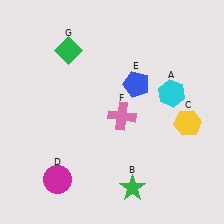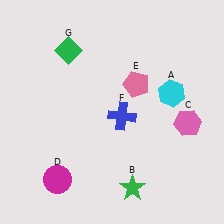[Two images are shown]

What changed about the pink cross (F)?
In Image 1, F is pink. In Image 2, it changed to blue.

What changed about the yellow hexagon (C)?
In Image 1, C is yellow. In Image 2, it changed to pink.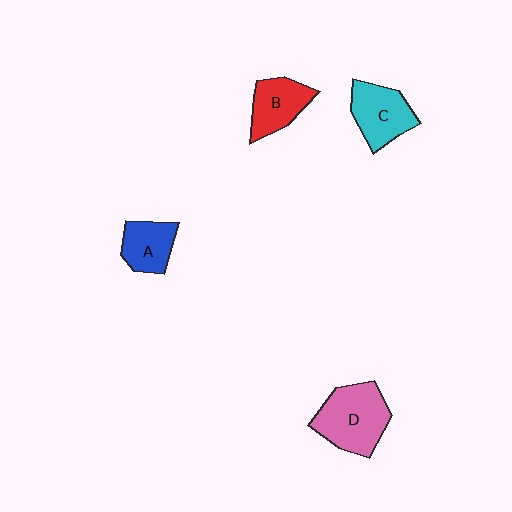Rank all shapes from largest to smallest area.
From largest to smallest: D (pink), C (cyan), B (red), A (blue).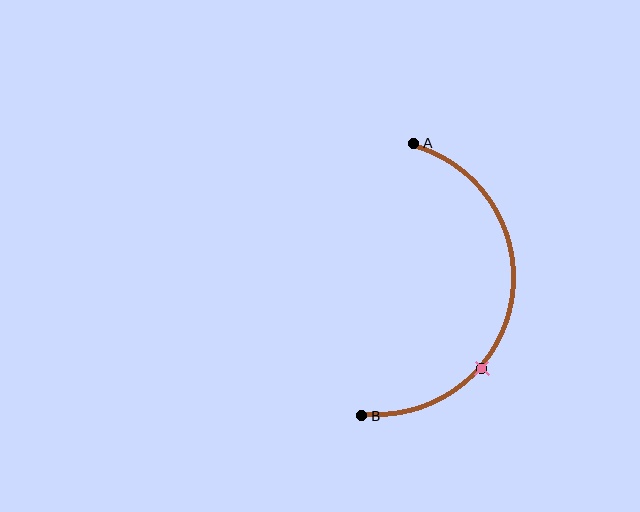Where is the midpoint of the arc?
The arc midpoint is the point on the curve farthest from the straight line joining A and B. It sits to the right of that line.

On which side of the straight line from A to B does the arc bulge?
The arc bulges to the right of the straight line connecting A and B.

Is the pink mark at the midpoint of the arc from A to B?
No. The pink mark lies on the arc but is closer to endpoint B. The arc midpoint would be at the point on the curve equidistant along the arc from both A and B.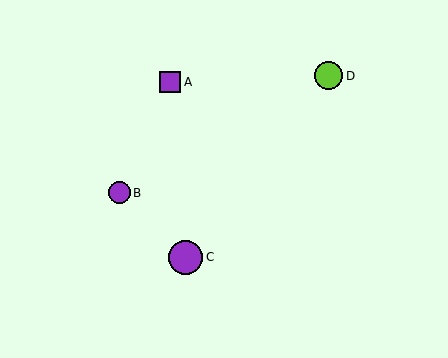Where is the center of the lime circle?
The center of the lime circle is at (329, 76).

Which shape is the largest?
The purple circle (labeled C) is the largest.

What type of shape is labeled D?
Shape D is a lime circle.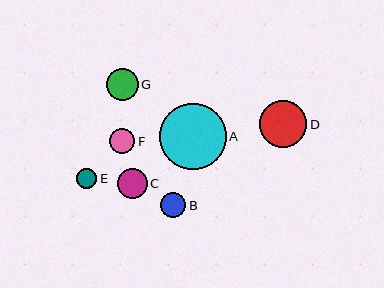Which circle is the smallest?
Circle E is the smallest with a size of approximately 20 pixels.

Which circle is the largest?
Circle A is the largest with a size of approximately 67 pixels.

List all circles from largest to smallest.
From largest to smallest: A, D, G, C, F, B, E.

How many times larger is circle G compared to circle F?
Circle G is approximately 1.3 times the size of circle F.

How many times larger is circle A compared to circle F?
Circle A is approximately 2.6 times the size of circle F.